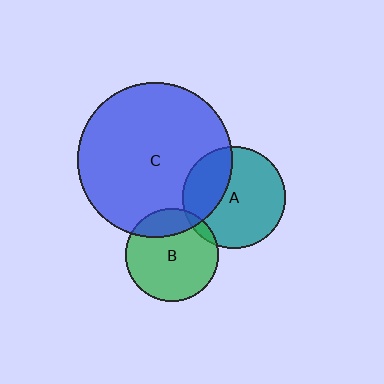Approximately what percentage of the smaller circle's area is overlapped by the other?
Approximately 5%.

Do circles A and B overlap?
Yes.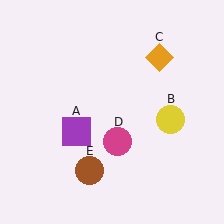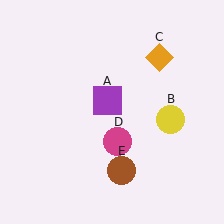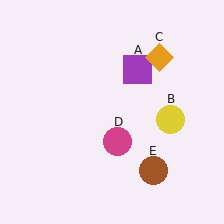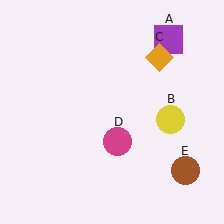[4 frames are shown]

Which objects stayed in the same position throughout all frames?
Yellow circle (object B) and orange diamond (object C) and magenta circle (object D) remained stationary.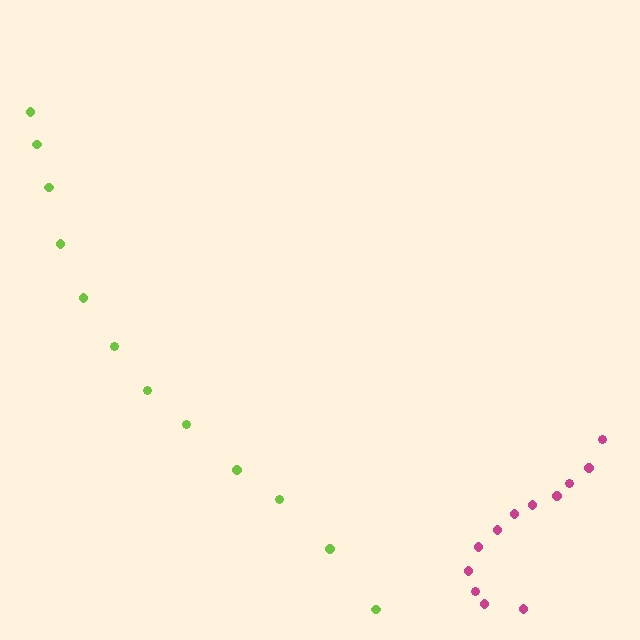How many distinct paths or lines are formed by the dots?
There are 2 distinct paths.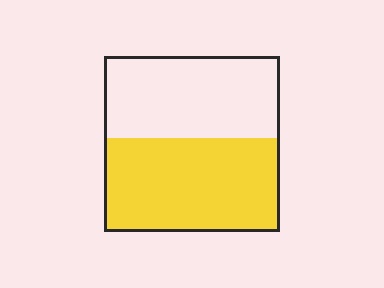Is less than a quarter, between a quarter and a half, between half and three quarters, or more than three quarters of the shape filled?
Between half and three quarters.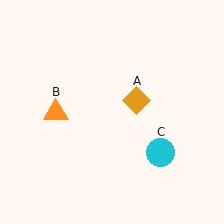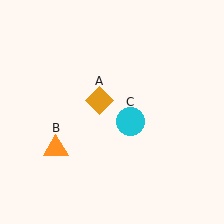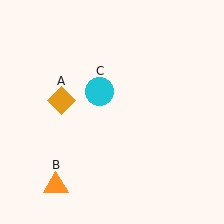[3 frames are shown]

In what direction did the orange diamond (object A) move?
The orange diamond (object A) moved left.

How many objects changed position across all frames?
3 objects changed position: orange diamond (object A), orange triangle (object B), cyan circle (object C).